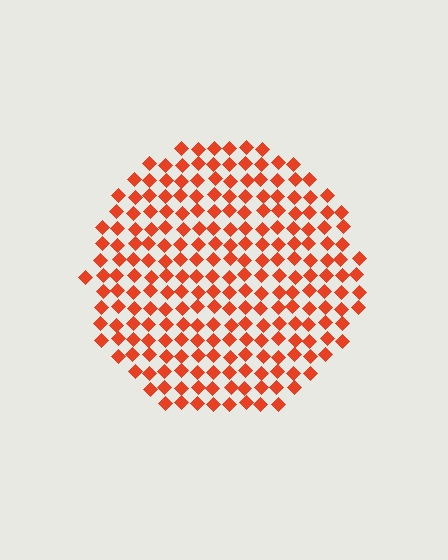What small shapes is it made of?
It is made of small diamonds.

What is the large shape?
The large shape is a circle.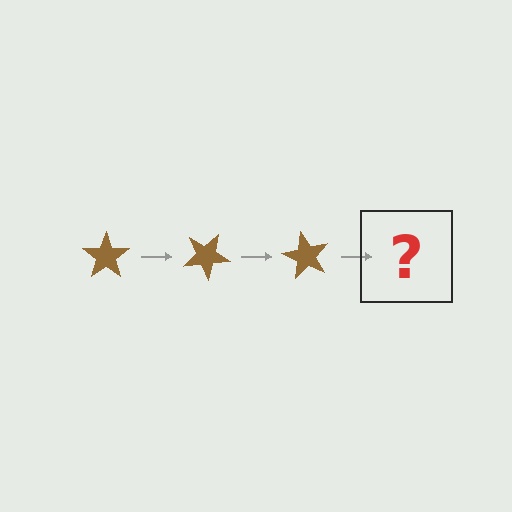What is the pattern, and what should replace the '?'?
The pattern is that the star rotates 30 degrees each step. The '?' should be a brown star rotated 90 degrees.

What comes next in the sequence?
The next element should be a brown star rotated 90 degrees.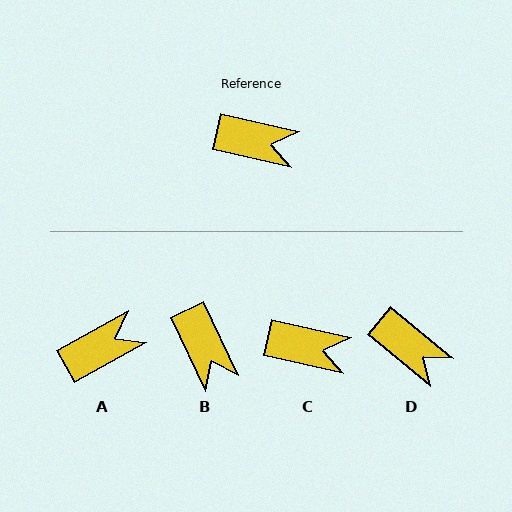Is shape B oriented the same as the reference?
No, it is off by about 52 degrees.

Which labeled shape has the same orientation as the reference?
C.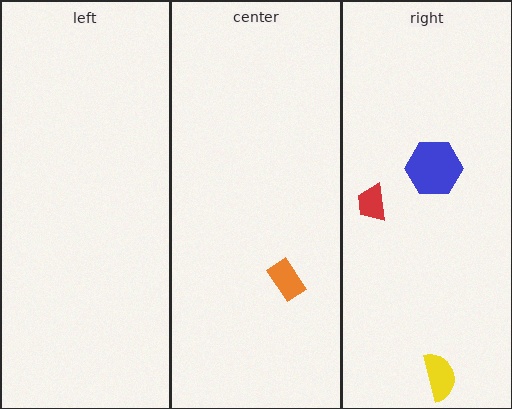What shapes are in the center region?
The orange rectangle.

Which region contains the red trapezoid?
The right region.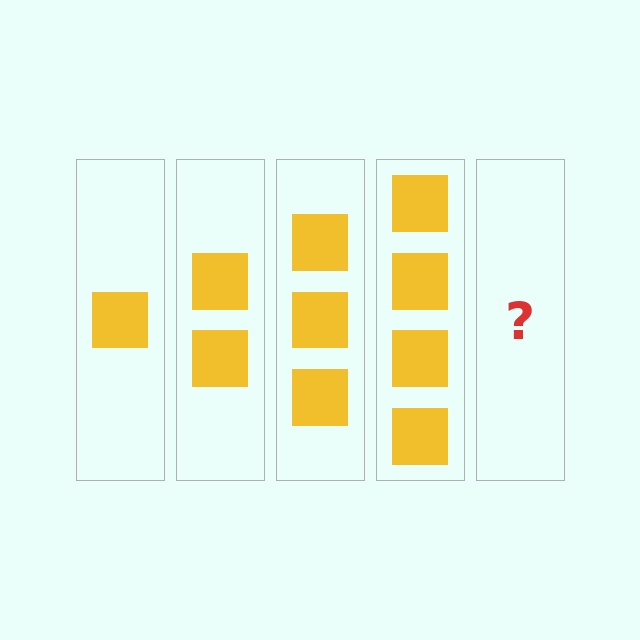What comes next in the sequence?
The next element should be 5 squares.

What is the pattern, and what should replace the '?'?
The pattern is that each step adds one more square. The '?' should be 5 squares.